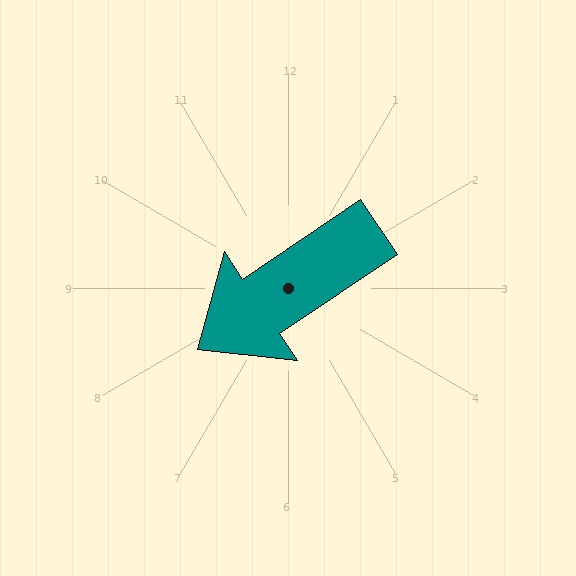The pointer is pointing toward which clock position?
Roughly 8 o'clock.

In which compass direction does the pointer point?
Southwest.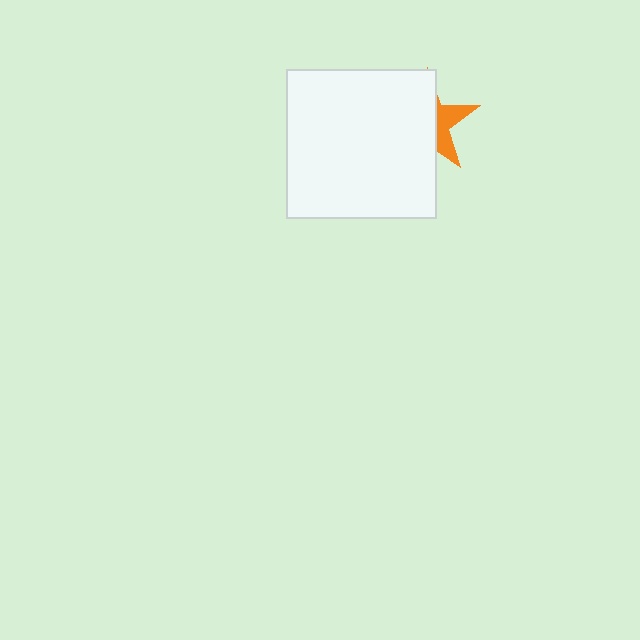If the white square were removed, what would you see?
You would see the complete orange star.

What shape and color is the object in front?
The object in front is a white square.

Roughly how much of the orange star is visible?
A small part of it is visible (roughly 32%).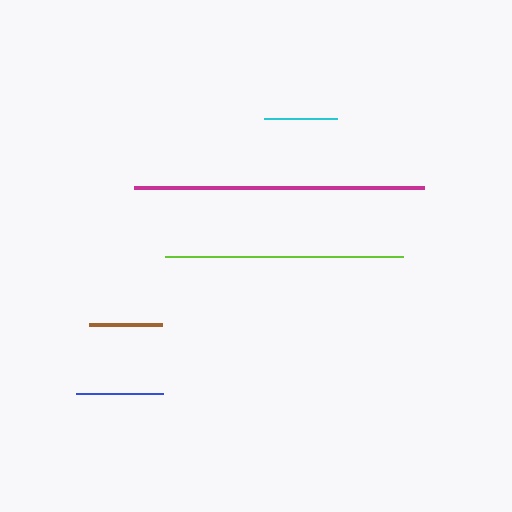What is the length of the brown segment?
The brown segment is approximately 73 pixels long.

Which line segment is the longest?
The magenta line is the longest at approximately 290 pixels.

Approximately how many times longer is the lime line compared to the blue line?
The lime line is approximately 2.7 times the length of the blue line.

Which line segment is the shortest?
The cyan line is the shortest at approximately 73 pixels.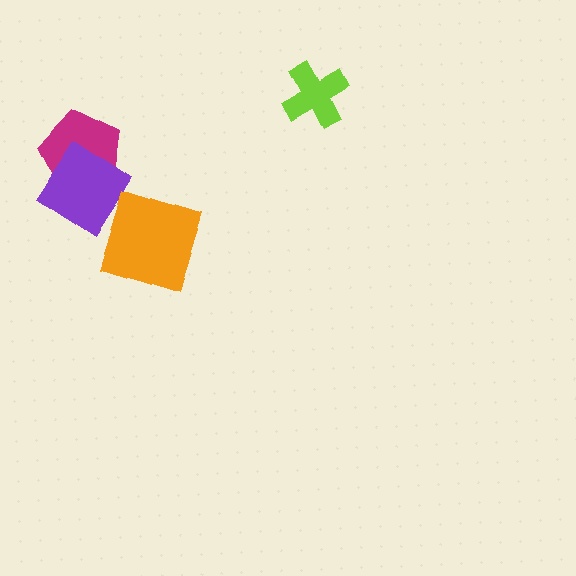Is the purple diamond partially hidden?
No, no other shape covers it.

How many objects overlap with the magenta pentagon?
1 object overlaps with the magenta pentagon.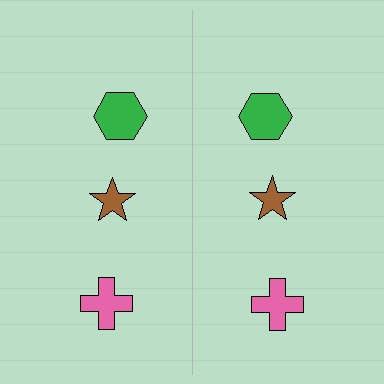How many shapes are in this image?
There are 6 shapes in this image.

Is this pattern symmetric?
Yes, this pattern has bilateral (reflection) symmetry.